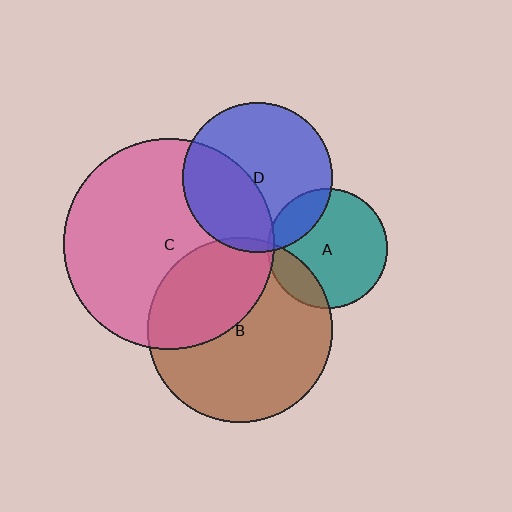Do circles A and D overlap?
Yes.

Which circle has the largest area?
Circle C (pink).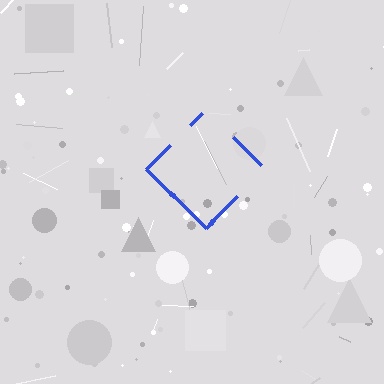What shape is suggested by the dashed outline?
The dashed outline suggests a diamond.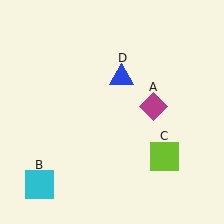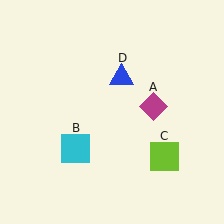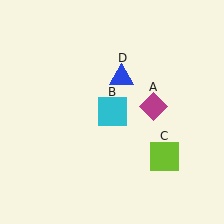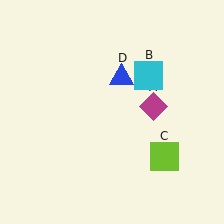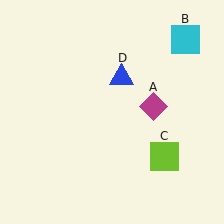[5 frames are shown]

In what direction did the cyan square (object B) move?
The cyan square (object B) moved up and to the right.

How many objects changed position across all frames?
1 object changed position: cyan square (object B).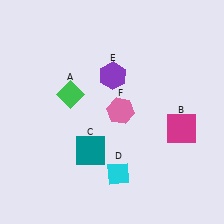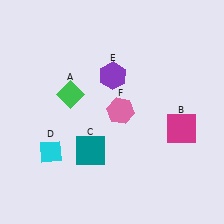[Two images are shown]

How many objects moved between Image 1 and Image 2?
1 object moved between the two images.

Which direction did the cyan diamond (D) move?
The cyan diamond (D) moved left.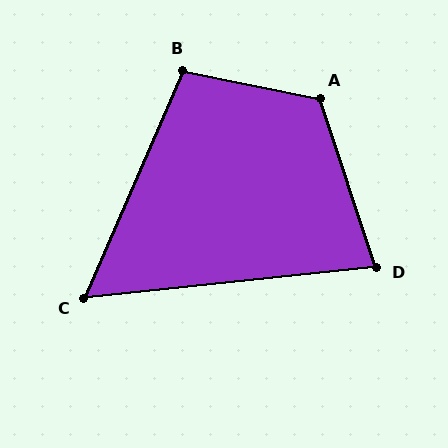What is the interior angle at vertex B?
Approximately 102 degrees (obtuse).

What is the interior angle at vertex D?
Approximately 78 degrees (acute).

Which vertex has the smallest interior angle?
C, at approximately 60 degrees.